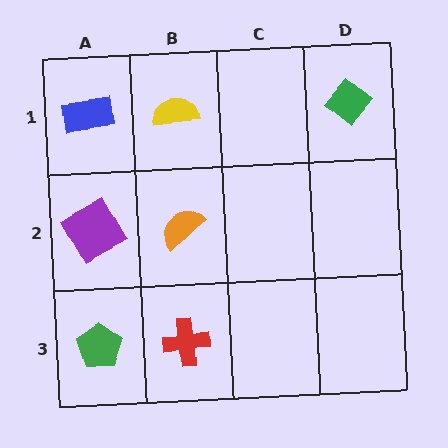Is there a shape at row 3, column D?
No, that cell is empty.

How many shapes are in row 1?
3 shapes.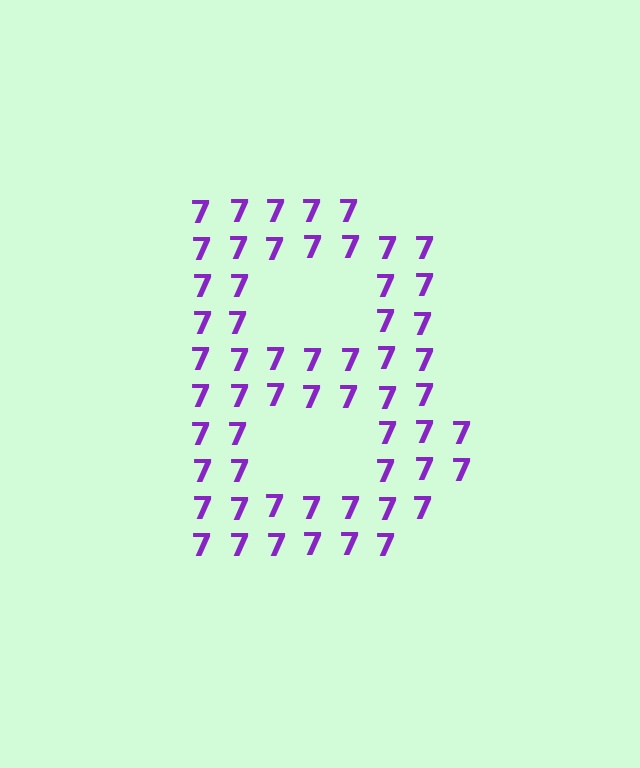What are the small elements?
The small elements are digit 7's.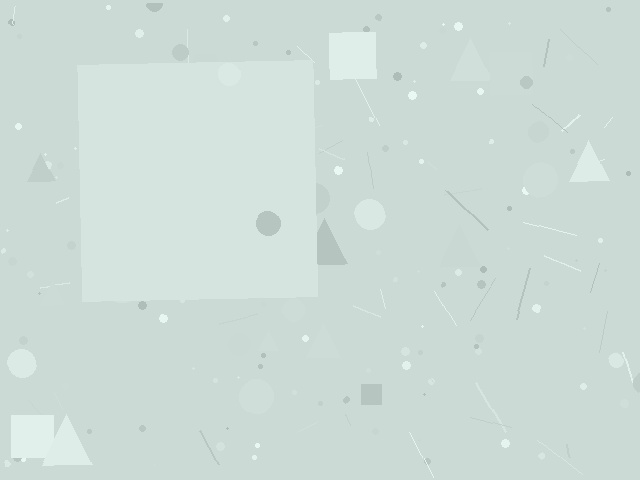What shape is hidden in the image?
A square is hidden in the image.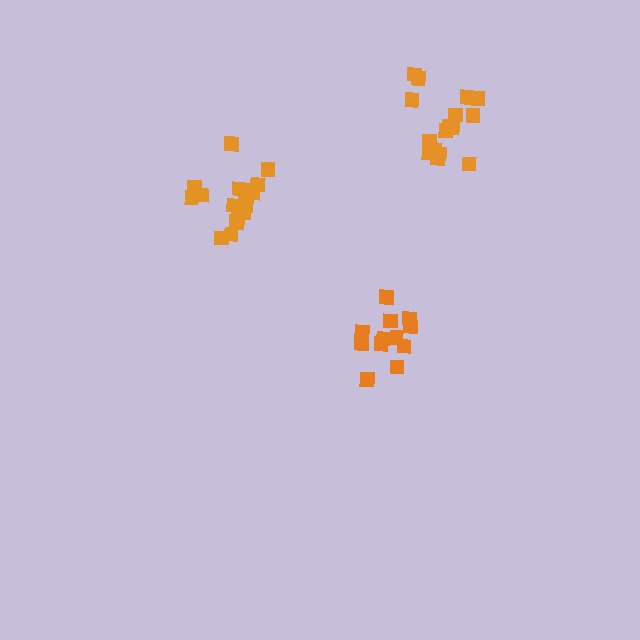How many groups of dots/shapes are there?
There are 3 groups.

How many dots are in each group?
Group 1: 16 dots, Group 2: 12 dots, Group 3: 17 dots (45 total).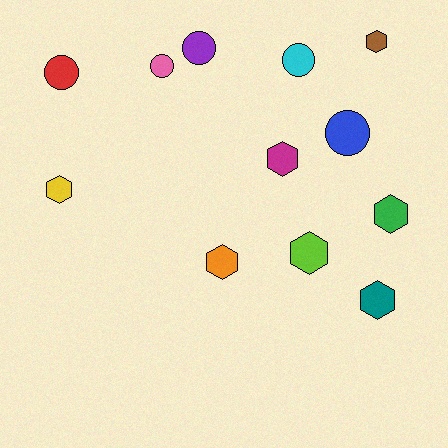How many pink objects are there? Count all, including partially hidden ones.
There is 1 pink object.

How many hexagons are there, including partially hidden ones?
There are 7 hexagons.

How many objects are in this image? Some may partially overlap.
There are 12 objects.